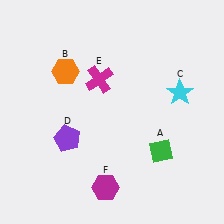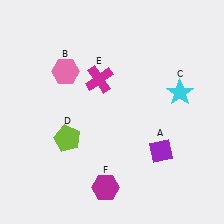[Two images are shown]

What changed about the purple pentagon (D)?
In Image 1, D is purple. In Image 2, it changed to lime.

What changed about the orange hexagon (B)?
In Image 1, B is orange. In Image 2, it changed to pink.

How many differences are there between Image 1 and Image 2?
There are 3 differences between the two images.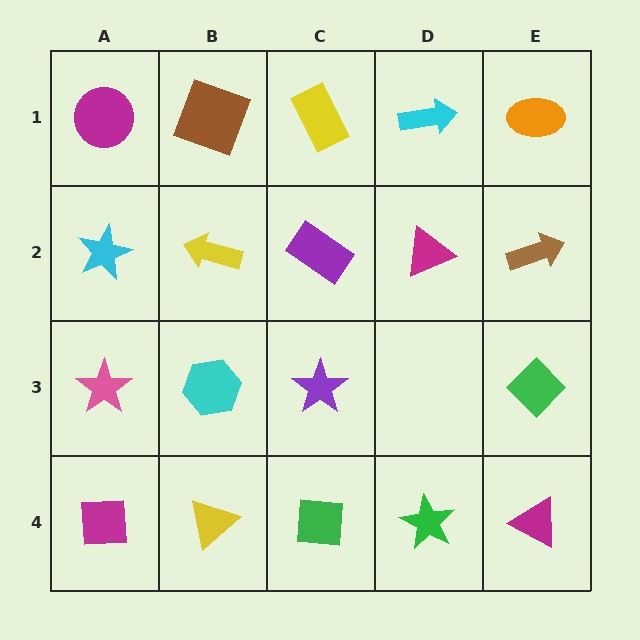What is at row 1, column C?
A yellow rectangle.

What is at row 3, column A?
A pink star.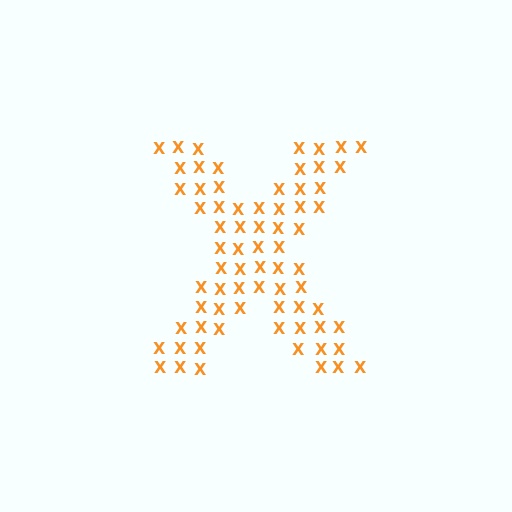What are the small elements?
The small elements are letter X's.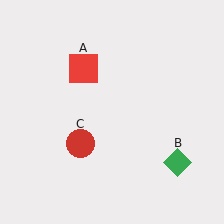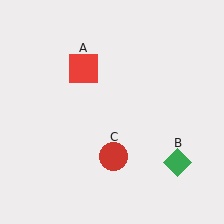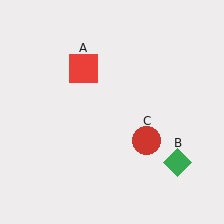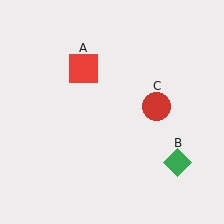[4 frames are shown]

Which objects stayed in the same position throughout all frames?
Red square (object A) and green diamond (object B) remained stationary.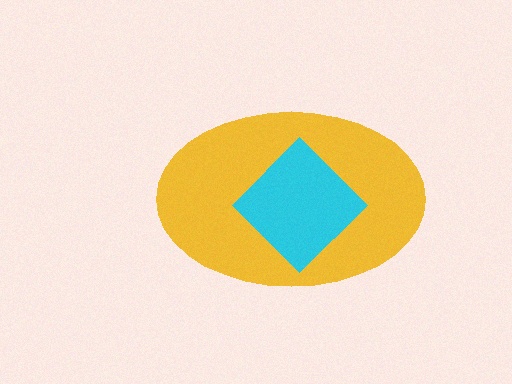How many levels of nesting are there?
2.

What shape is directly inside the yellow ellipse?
The cyan diamond.